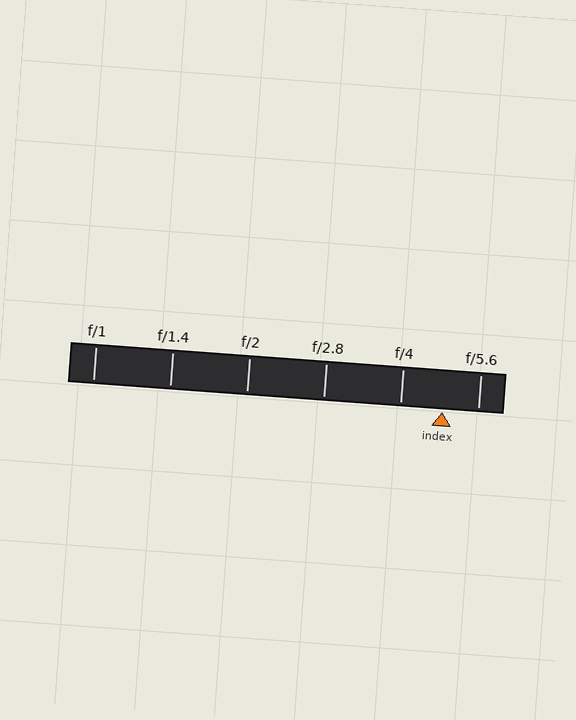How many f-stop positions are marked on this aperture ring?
There are 6 f-stop positions marked.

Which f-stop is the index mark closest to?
The index mark is closest to f/5.6.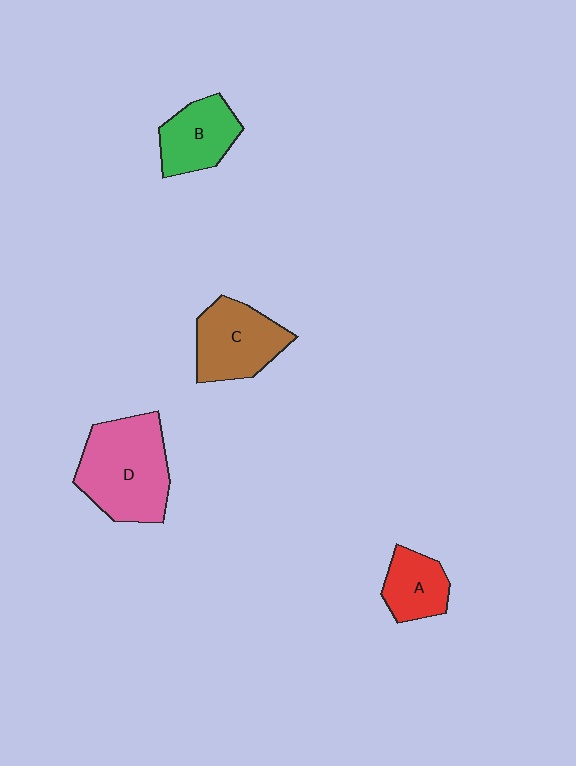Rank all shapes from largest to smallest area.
From largest to smallest: D (pink), C (brown), B (green), A (red).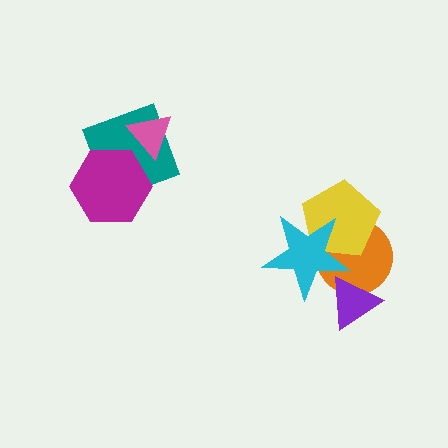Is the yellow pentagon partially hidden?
Yes, it is partially covered by another shape.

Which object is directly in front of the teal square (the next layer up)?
The pink triangle is directly in front of the teal square.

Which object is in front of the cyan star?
The purple triangle is in front of the cyan star.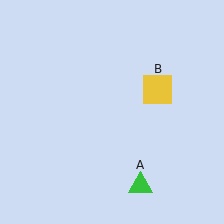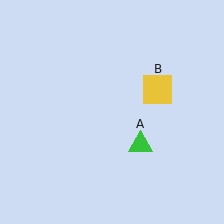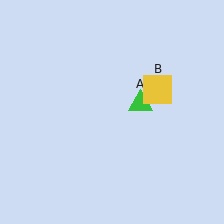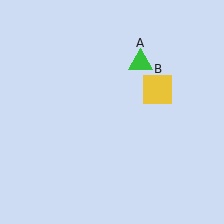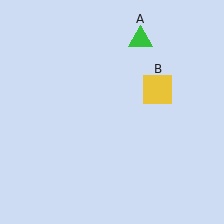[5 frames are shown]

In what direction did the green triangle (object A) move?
The green triangle (object A) moved up.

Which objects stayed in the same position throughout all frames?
Yellow square (object B) remained stationary.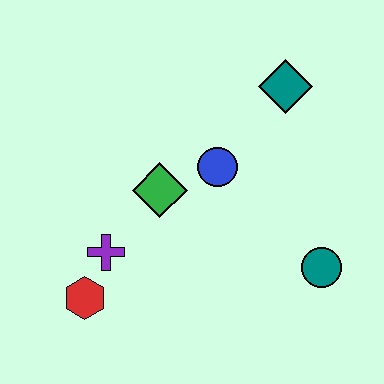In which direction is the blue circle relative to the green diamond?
The blue circle is to the right of the green diamond.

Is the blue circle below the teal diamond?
Yes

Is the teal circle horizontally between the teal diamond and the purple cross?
No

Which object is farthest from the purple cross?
The teal diamond is farthest from the purple cross.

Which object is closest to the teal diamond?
The blue circle is closest to the teal diamond.